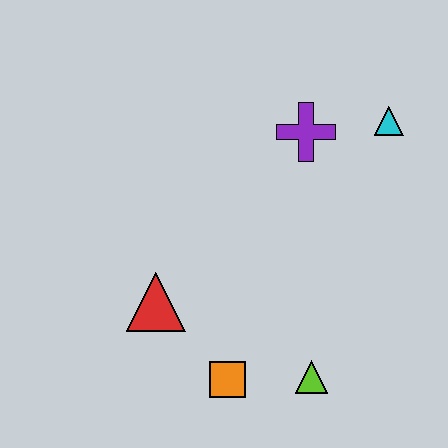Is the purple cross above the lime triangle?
Yes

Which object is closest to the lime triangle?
The orange square is closest to the lime triangle.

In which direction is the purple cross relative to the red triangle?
The purple cross is above the red triangle.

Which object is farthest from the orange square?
The cyan triangle is farthest from the orange square.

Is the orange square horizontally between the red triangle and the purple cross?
Yes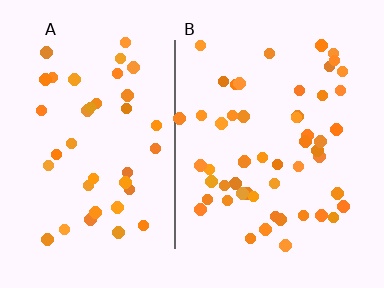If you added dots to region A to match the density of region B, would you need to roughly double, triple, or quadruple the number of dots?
Approximately double.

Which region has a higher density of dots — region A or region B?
B (the right).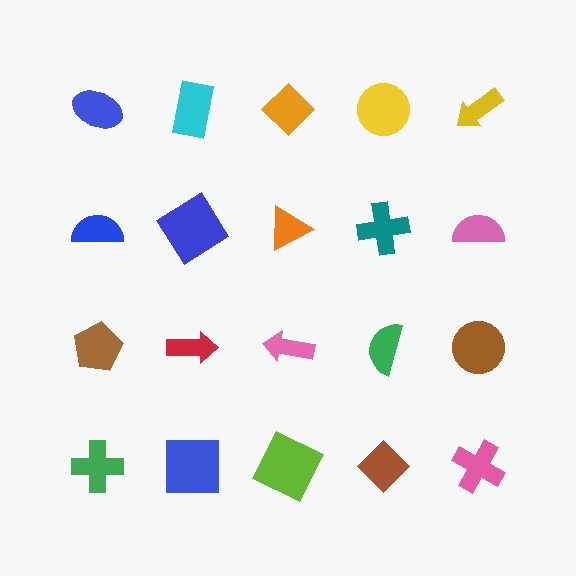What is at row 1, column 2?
A cyan rectangle.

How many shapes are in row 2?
5 shapes.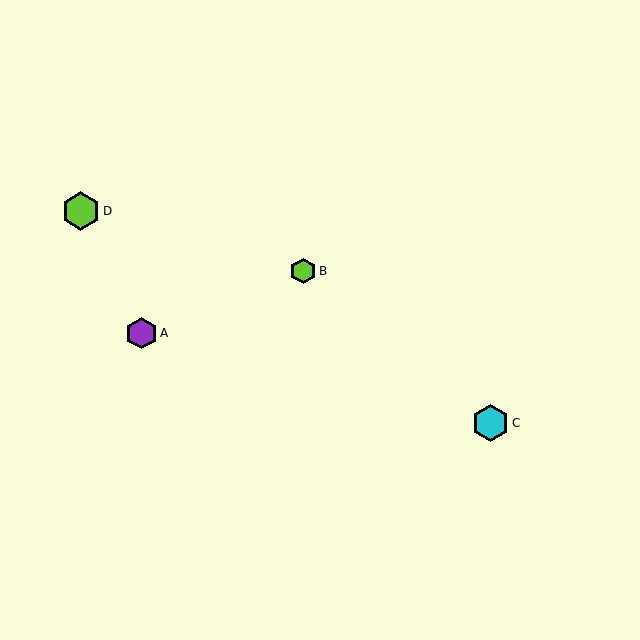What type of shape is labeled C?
Shape C is a cyan hexagon.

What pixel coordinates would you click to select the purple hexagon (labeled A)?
Click at (142, 333) to select the purple hexagon A.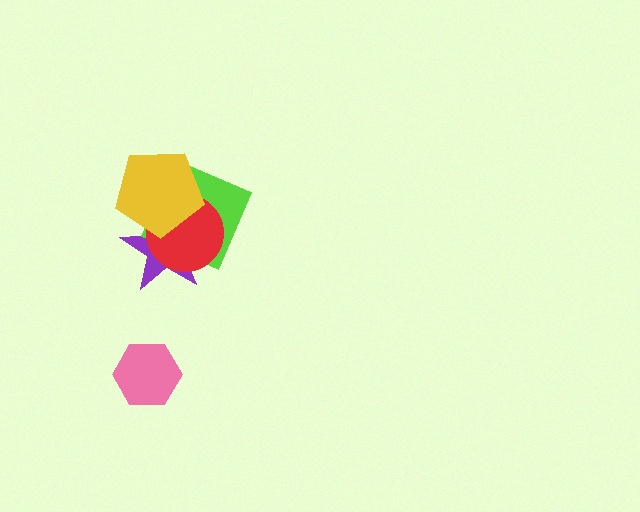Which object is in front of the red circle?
The yellow pentagon is in front of the red circle.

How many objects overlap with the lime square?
3 objects overlap with the lime square.